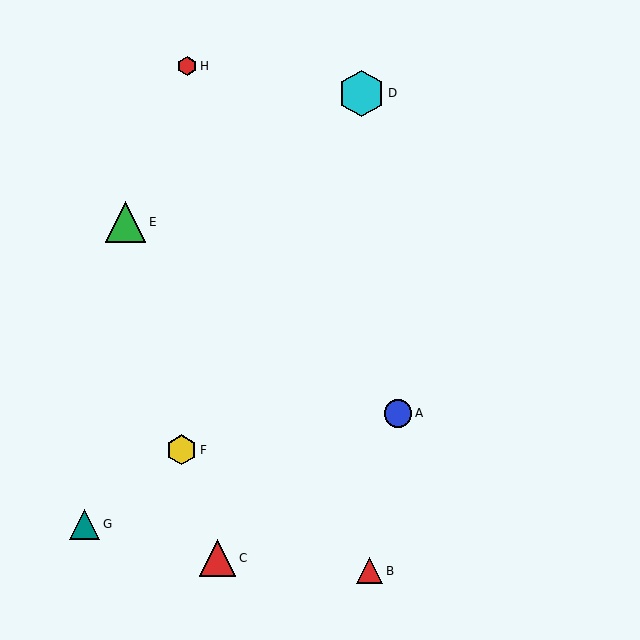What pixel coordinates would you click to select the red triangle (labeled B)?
Click at (370, 571) to select the red triangle B.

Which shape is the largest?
The cyan hexagon (labeled D) is the largest.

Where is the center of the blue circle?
The center of the blue circle is at (398, 413).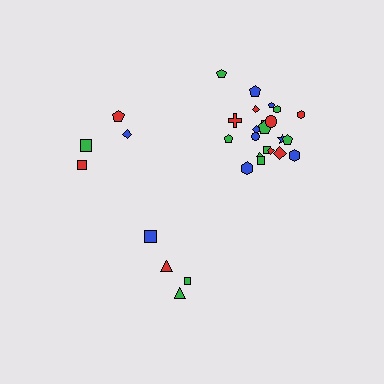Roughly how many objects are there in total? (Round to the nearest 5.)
Roughly 30 objects in total.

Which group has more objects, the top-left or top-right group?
The top-right group.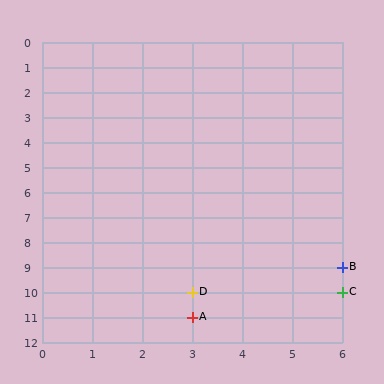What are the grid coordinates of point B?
Point B is at grid coordinates (6, 9).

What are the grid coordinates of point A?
Point A is at grid coordinates (3, 11).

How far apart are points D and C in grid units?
Points D and C are 3 columns apart.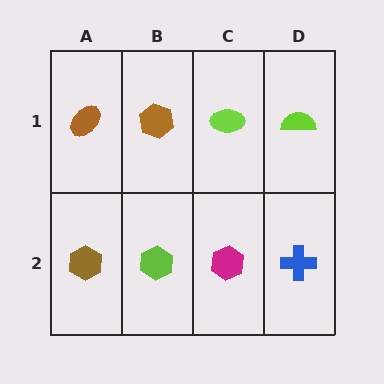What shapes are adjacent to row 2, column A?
A brown ellipse (row 1, column A), a lime hexagon (row 2, column B).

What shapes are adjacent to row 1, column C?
A magenta hexagon (row 2, column C), a brown hexagon (row 1, column B), a lime semicircle (row 1, column D).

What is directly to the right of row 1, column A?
A brown hexagon.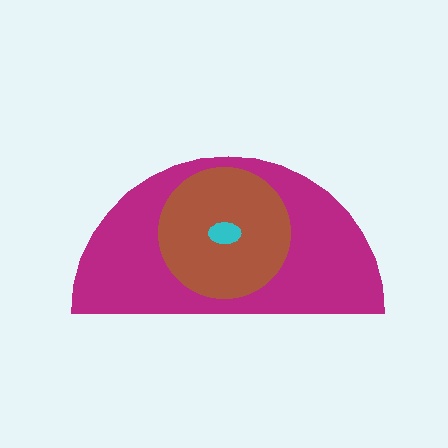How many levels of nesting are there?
3.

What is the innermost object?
The cyan ellipse.